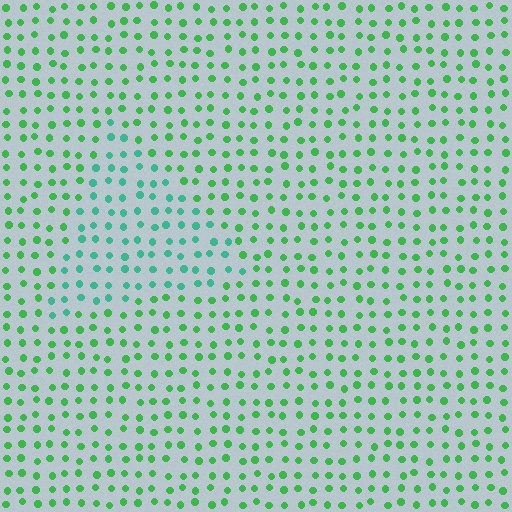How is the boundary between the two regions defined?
The boundary is defined purely by a slight shift in hue (about 33 degrees). Spacing, size, and orientation are identical on both sides.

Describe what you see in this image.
The image is filled with small green elements in a uniform arrangement. A triangle-shaped region is visible where the elements are tinted to a slightly different hue, forming a subtle color boundary.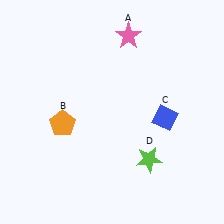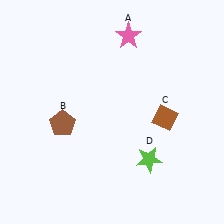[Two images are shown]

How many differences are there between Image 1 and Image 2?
There are 2 differences between the two images.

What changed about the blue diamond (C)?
In Image 1, C is blue. In Image 2, it changed to brown.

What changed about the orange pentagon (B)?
In Image 1, B is orange. In Image 2, it changed to brown.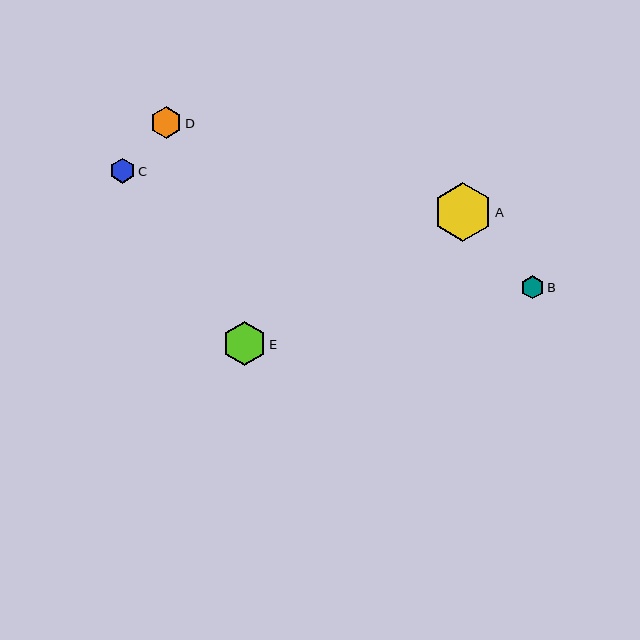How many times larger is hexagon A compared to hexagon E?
Hexagon A is approximately 1.3 times the size of hexagon E.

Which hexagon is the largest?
Hexagon A is the largest with a size of approximately 59 pixels.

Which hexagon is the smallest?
Hexagon B is the smallest with a size of approximately 23 pixels.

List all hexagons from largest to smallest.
From largest to smallest: A, E, D, C, B.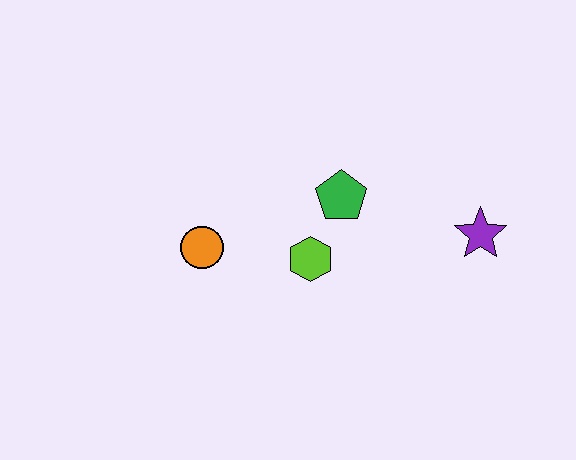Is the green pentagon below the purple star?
No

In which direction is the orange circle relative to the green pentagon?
The orange circle is to the left of the green pentagon.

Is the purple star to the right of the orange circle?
Yes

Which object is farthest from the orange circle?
The purple star is farthest from the orange circle.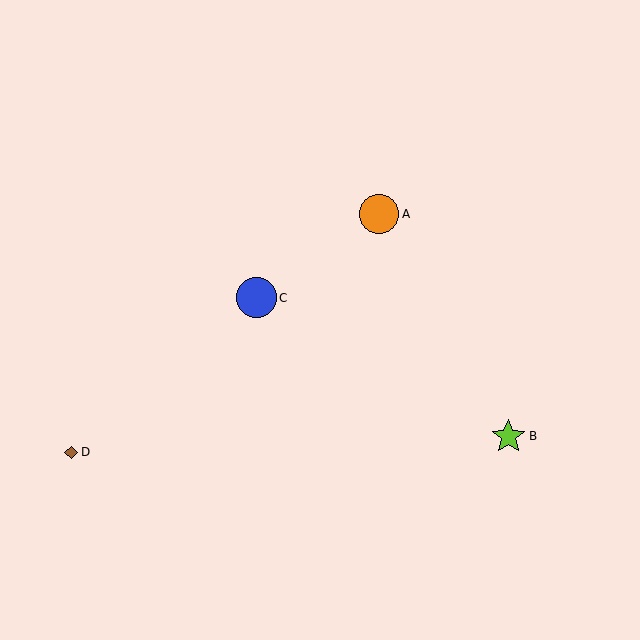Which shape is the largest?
The blue circle (labeled C) is the largest.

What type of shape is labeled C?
Shape C is a blue circle.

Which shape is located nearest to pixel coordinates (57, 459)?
The brown diamond (labeled D) at (71, 452) is nearest to that location.